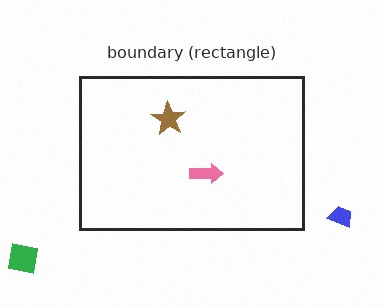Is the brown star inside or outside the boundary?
Inside.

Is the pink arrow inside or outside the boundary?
Inside.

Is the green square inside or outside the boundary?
Outside.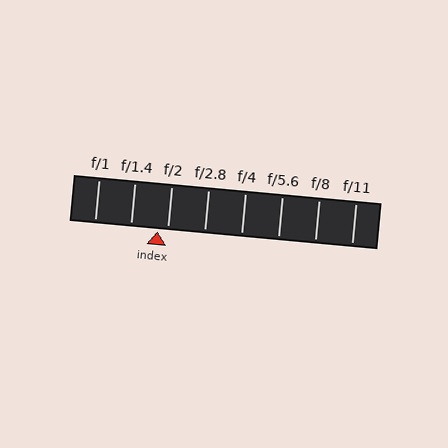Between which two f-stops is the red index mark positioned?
The index mark is between f/1.4 and f/2.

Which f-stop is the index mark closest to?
The index mark is closest to f/2.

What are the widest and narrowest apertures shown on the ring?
The widest aperture shown is f/1 and the narrowest is f/11.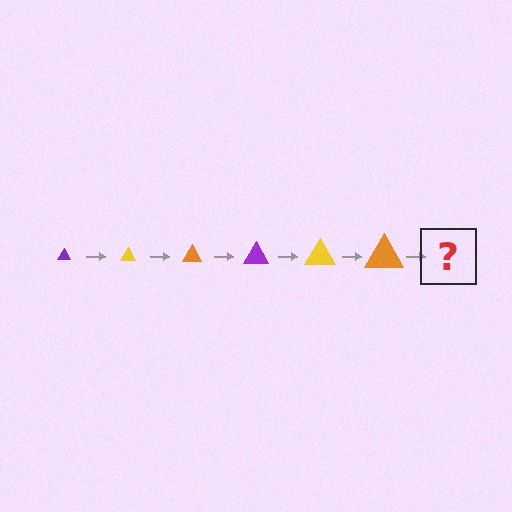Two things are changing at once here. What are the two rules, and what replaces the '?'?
The two rules are that the triangle grows larger each step and the color cycles through purple, yellow, and orange. The '?' should be a purple triangle, larger than the previous one.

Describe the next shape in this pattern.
It should be a purple triangle, larger than the previous one.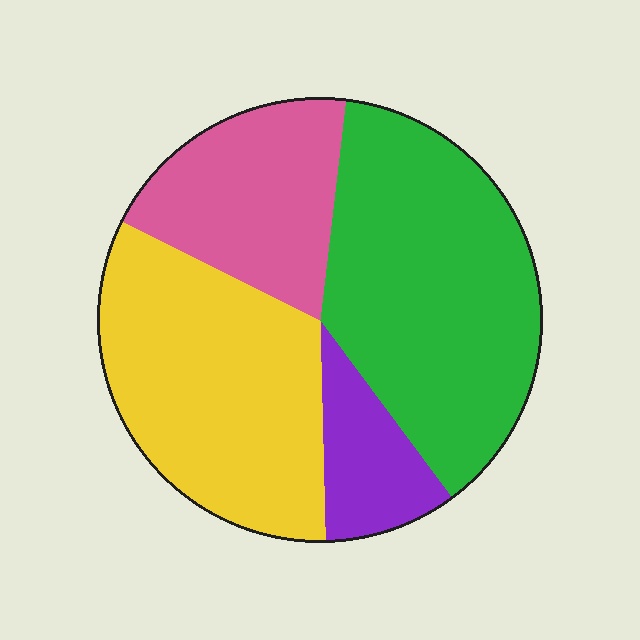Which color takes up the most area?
Green, at roughly 40%.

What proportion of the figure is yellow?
Yellow covers around 35% of the figure.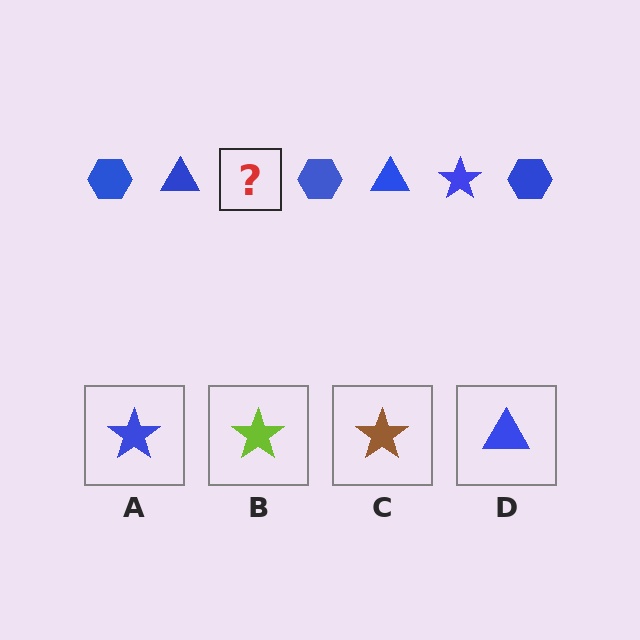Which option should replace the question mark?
Option A.